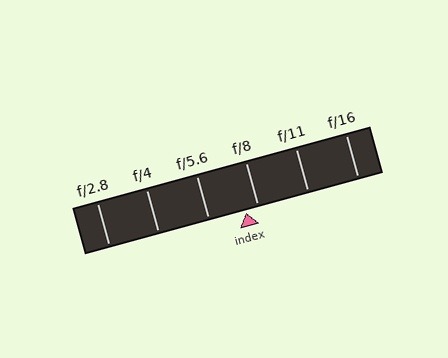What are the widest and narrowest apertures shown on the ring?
The widest aperture shown is f/2.8 and the narrowest is f/16.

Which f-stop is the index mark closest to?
The index mark is closest to f/8.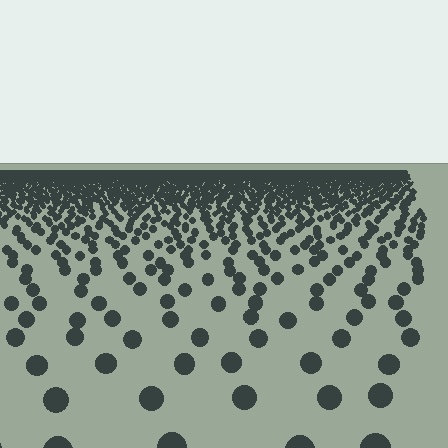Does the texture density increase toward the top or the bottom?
Density increases toward the top.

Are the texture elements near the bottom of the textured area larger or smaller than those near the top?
Larger. Near the bottom, elements are closer to the viewer and appear at a bigger on-screen size.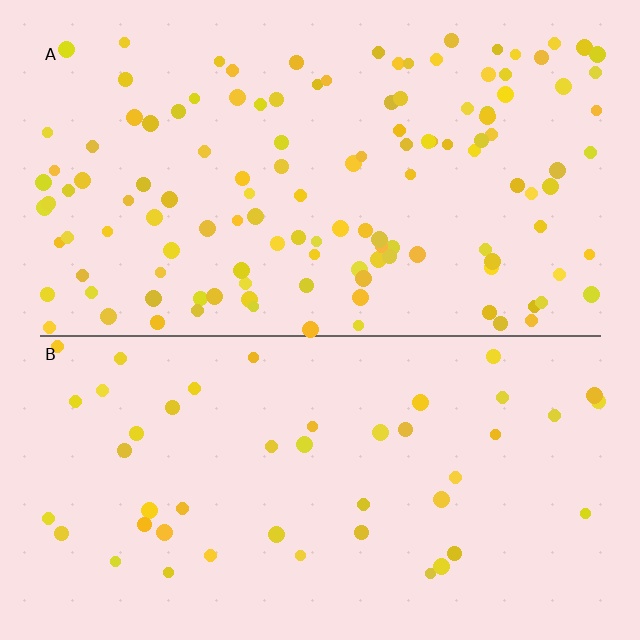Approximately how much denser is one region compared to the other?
Approximately 2.8× — region A over region B.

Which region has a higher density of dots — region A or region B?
A (the top).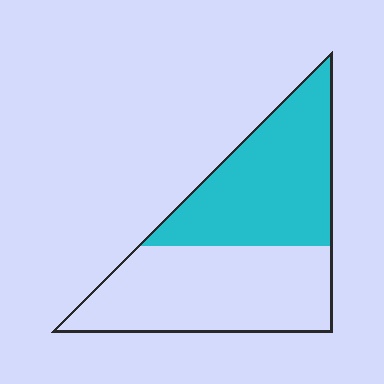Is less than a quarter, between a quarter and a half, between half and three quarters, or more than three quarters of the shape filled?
Between a quarter and a half.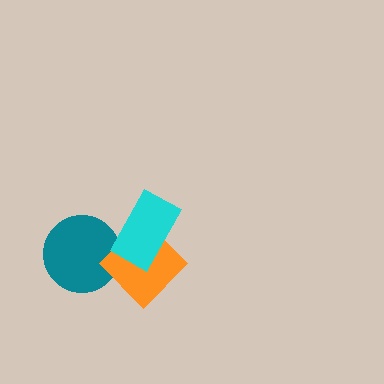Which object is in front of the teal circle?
The orange diamond is in front of the teal circle.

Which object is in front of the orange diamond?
The cyan rectangle is in front of the orange diamond.